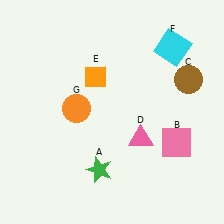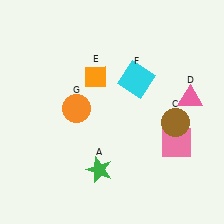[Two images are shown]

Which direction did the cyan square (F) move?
The cyan square (F) moved left.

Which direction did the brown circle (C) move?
The brown circle (C) moved down.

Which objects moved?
The objects that moved are: the brown circle (C), the pink triangle (D), the cyan square (F).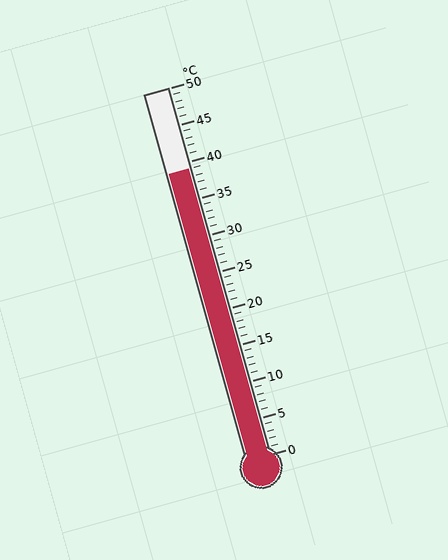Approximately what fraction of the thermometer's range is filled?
The thermometer is filled to approximately 80% of its range.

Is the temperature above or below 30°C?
The temperature is above 30°C.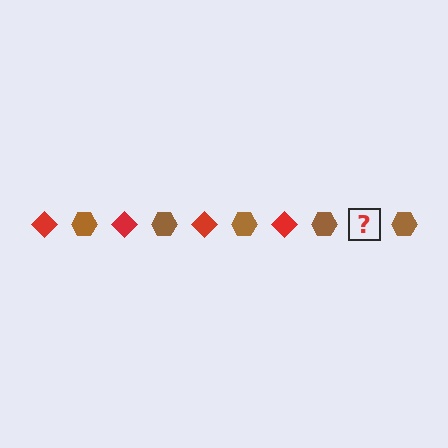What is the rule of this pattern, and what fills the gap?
The rule is that the pattern alternates between red diamond and brown hexagon. The gap should be filled with a red diamond.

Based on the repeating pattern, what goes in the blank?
The blank should be a red diamond.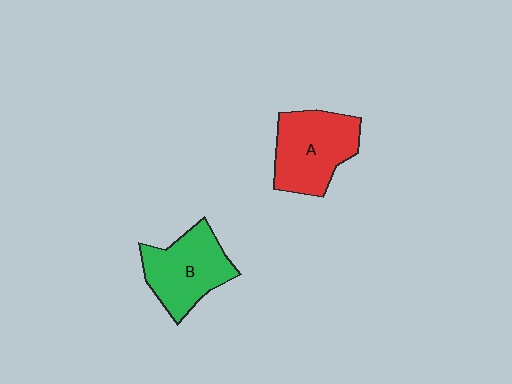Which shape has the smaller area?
Shape B (green).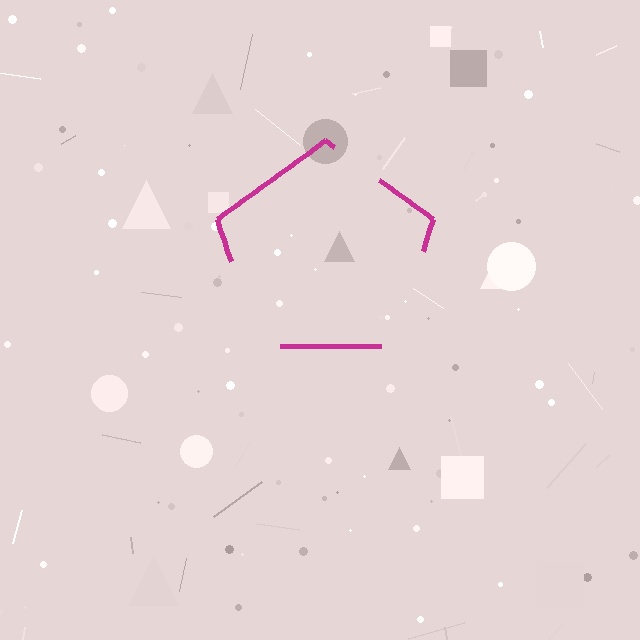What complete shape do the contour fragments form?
The contour fragments form a pentagon.